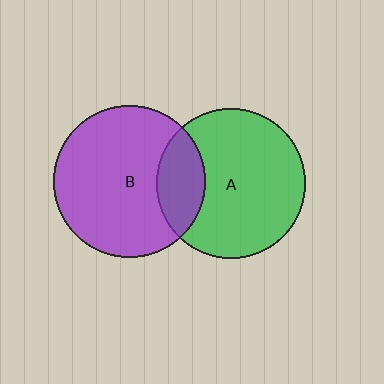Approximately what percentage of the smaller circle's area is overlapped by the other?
Approximately 20%.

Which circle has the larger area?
Circle B (purple).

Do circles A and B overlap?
Yes.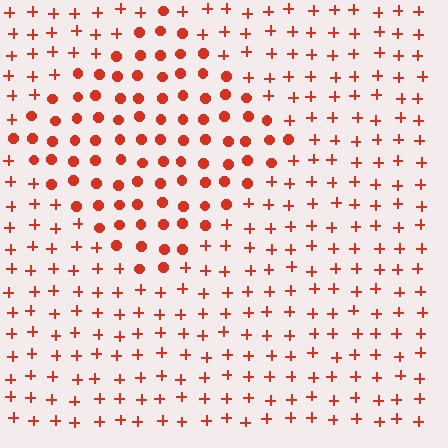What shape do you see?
I see a diamond.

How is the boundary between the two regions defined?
The boundary is defined by a change in element shape: circles inside vs. plus signs outside. All elements share the same color and spacing.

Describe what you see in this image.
The image is filled with small red elements arranged in a uniform grid. A diamond-shaped region contains circles, while the surrounding area contains plus signs. The boundary is defined purely by the change in element shape.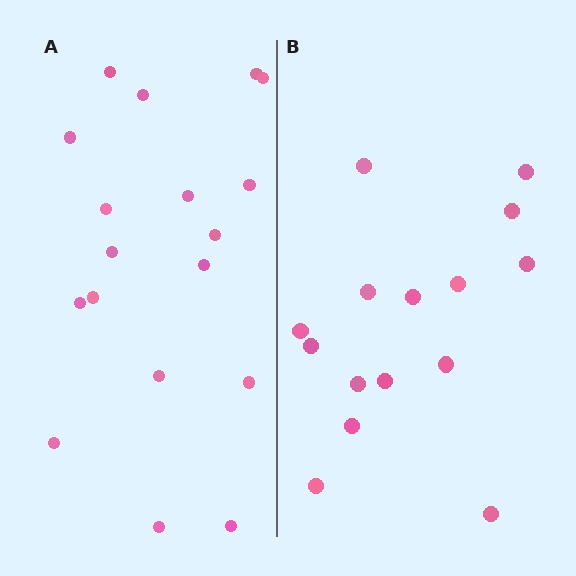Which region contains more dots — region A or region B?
Region A (the left region) has more dots.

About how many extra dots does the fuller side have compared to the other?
Region A has just a few more — roughly 2 or 3 more dots than region B.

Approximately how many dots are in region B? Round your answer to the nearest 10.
About 20 dots. (The exact count is 15, which rounds to 20.)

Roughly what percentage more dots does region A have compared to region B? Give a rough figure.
About 20% more.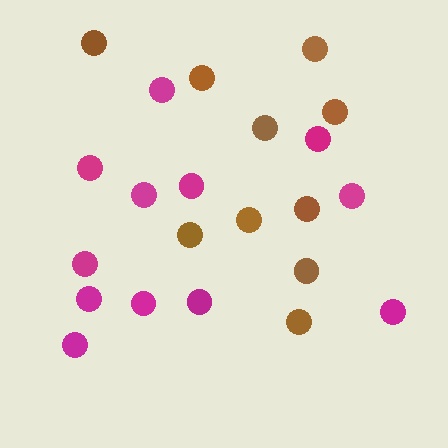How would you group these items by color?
There are 2 groups: one group of magenta circles (12) and one group of brown circles (10).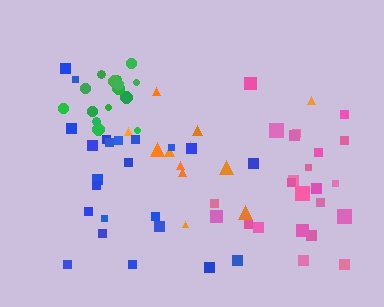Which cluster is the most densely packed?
Green.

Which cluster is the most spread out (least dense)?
Blue.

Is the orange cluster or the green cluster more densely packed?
Green.